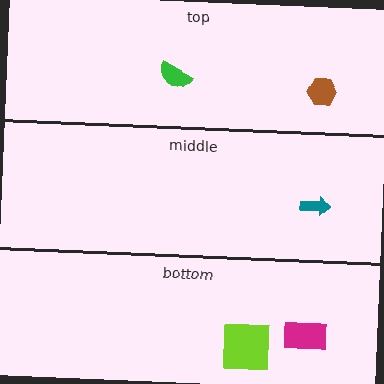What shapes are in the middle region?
The teal arrow.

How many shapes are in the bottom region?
2.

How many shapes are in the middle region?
1.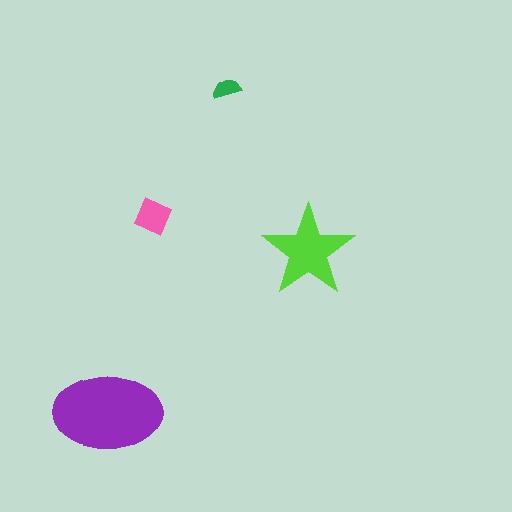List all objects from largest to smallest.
The purple ellipse, the lime star, the pink square, the green semicircle.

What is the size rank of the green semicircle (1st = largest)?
4th.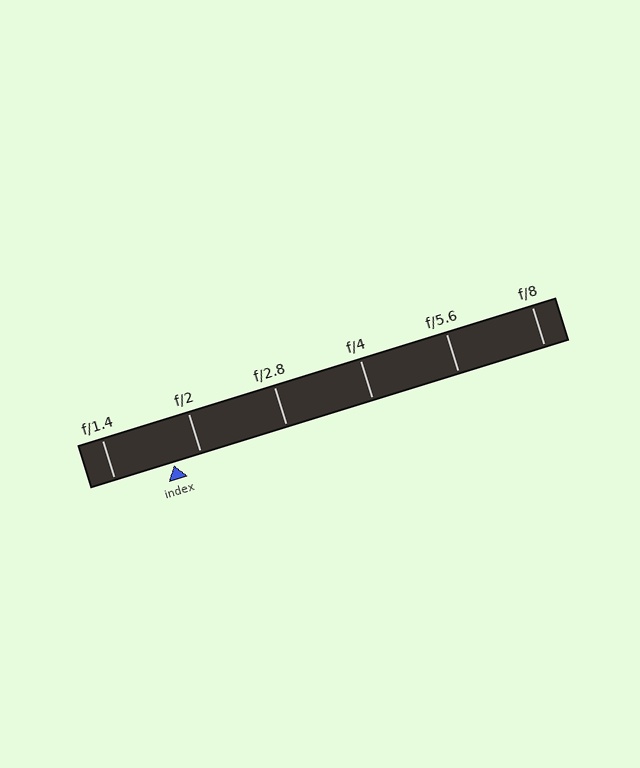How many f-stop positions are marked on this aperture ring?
There are 6 f-stop positions marked.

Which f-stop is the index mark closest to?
The index mark is closest to f/2.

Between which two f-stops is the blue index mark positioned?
The index mark is between f/1.4 and f/2.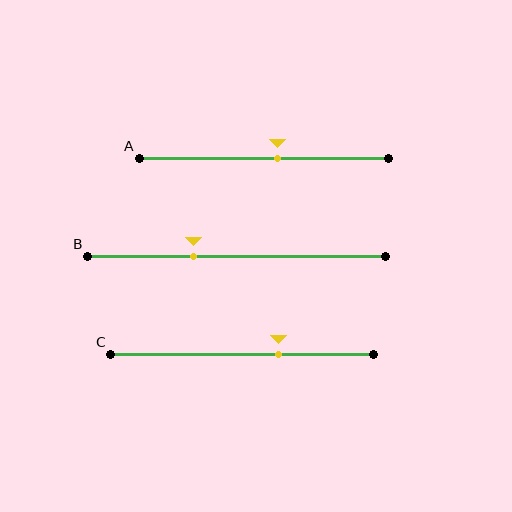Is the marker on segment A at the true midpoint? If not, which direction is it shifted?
No, the marker on segment A is shifted to the right by about 6% of the segment length.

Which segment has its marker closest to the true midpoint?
Segment A has its marker closest to the true midpoint.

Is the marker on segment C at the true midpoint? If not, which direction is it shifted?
No, the marker on segment C is shifted to the right by about 14% of the segment length.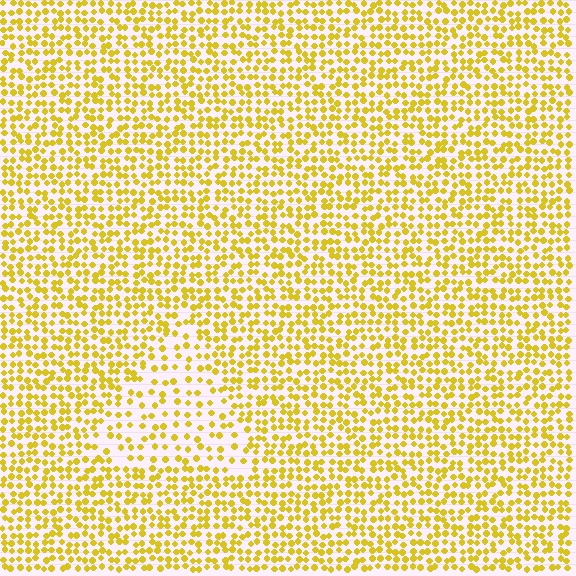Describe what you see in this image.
The image contains small yellow elements arranged at two different densities. A triangle-shaped region is visible where the elements are less densely packed than the surrounding area.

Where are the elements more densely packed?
The elements are more densely packed outside the triangle boundary.